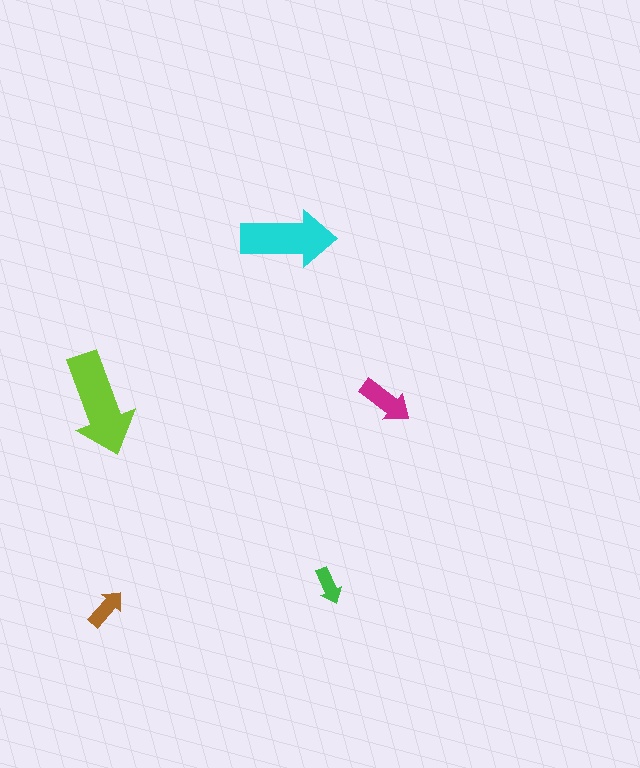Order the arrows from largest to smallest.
the lime one, the cyan one, the magenta one, the brown one, the green one.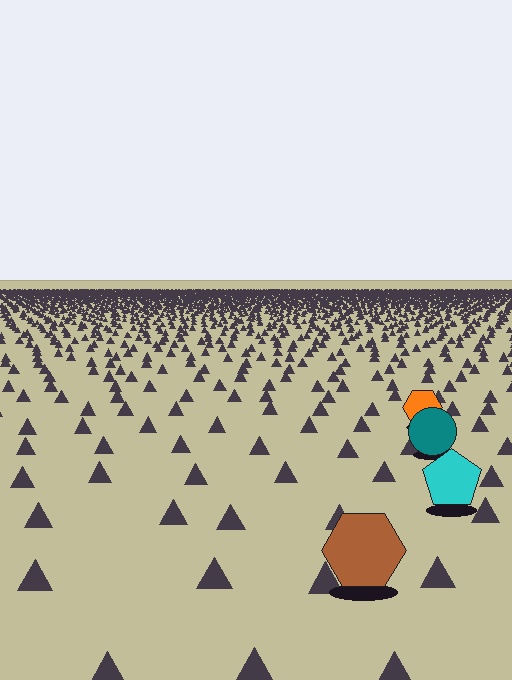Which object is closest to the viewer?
The brown hexagon is closest. The texture marks near it are larger and more spread out.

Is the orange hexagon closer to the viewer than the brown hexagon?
No. The brown hexagon is closer — you can tell from the texture gradient: the ground texture is coarser near it.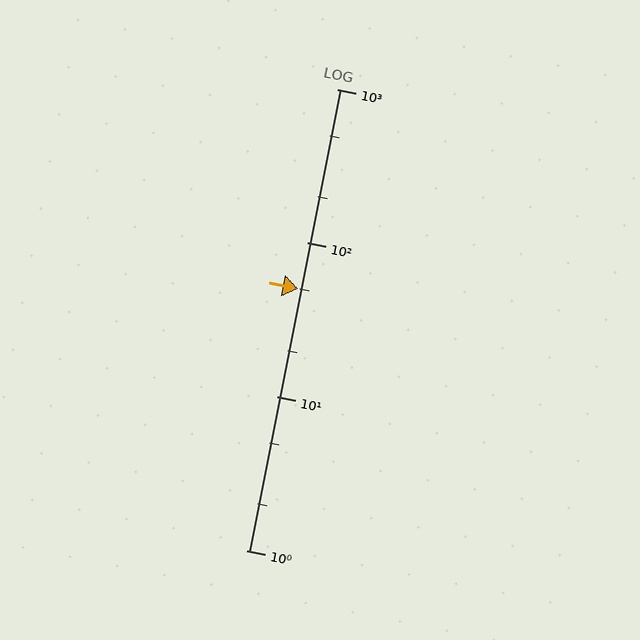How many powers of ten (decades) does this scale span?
The scale spans 3 decades, from 1 to 1000.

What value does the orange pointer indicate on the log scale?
The pointer indicates approximately 50.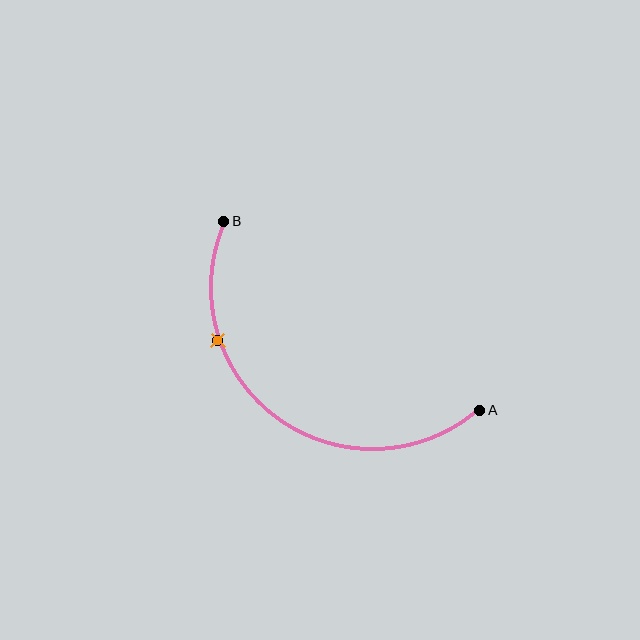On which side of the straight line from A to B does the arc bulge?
The arc bulges below and to the left of the straight line connecting A and B.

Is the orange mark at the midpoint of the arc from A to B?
No. The orange mark lies on the arc but is closer to endpoint B. The arc midpoint would be at the point on the curve equidistant along the arc from both A and B.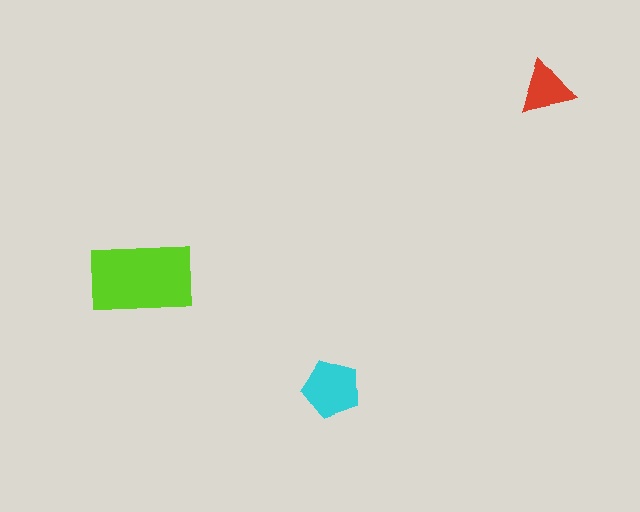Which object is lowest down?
The cyan pentagon is bottommost.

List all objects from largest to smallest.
The lime rectangle, the cyan pentagon, the red triangle.